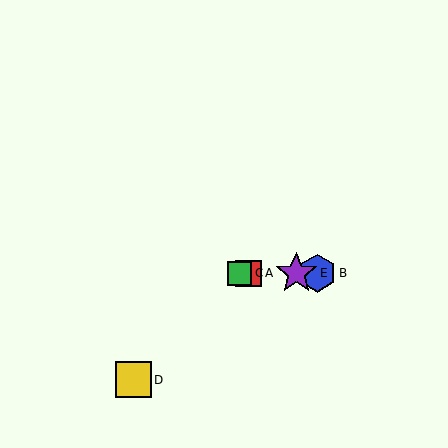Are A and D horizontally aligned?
No, A is at y≈273 and D is at y≈380.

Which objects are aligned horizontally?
Objects A, B, C, E are aligned horizontally.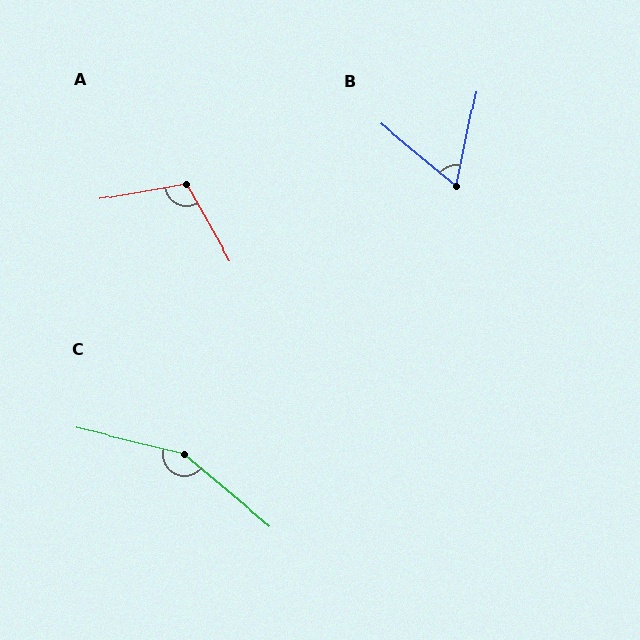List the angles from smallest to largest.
B (62°), A (109°), C (154°).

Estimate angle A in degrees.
Approximately 109 degrees.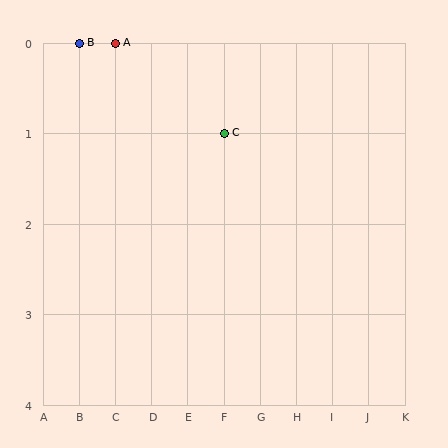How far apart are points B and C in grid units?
Points B and C are 4 columns and 1 row apart (about 4.1 grid units diagonally).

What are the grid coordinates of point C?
Point C is at grid coordinates (F, 1).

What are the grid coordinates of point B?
Point B is at grid coordinates (B, 0).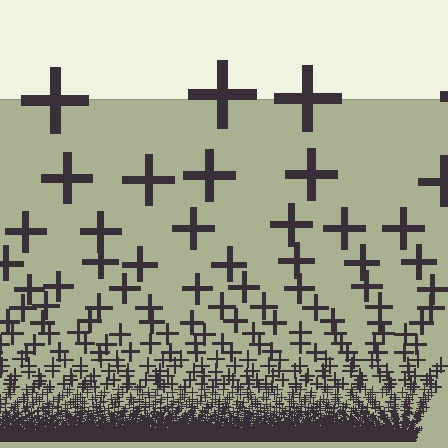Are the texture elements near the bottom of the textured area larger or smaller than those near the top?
Smaller. The gradient is inverted — elements near the bottom are smaller and denser.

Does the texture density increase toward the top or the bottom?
Density increases toward the bottom.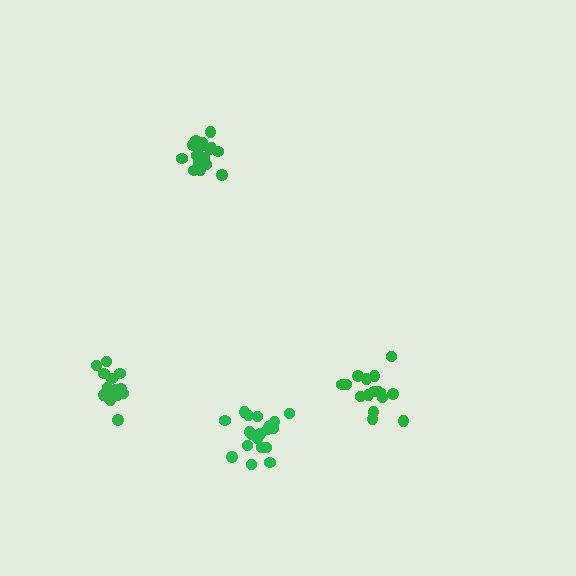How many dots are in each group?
Group 1: 19 dots, Group 2: 17 dots, Group 3: 16 dots, Group 4: 15 dots (67 total).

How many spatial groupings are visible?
There are 4 spatial groupings.